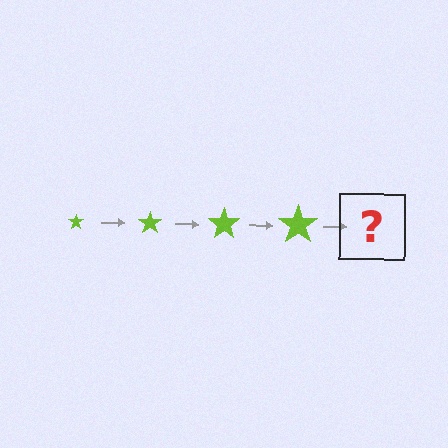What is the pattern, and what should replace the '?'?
The pattern is that the star gets progressively larger each step. The '?' should be a lime star, larger than the previous one.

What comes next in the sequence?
The next element should be a lime star, larger than the previous one.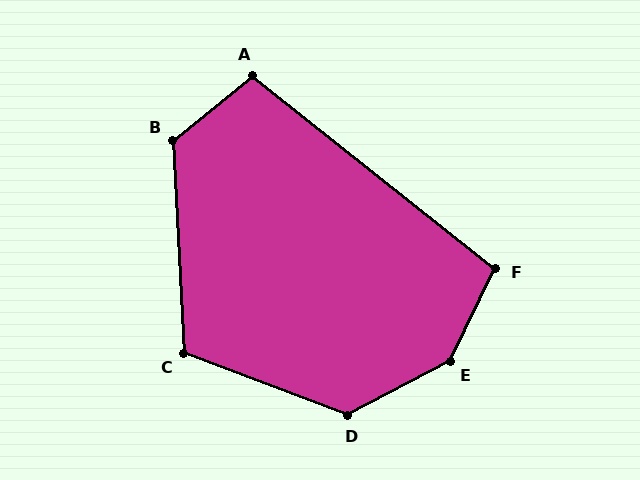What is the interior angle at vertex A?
Approximately 102 degrees (obtuse).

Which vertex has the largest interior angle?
E, at approximately 144 degrees.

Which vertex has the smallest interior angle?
F, at approximately 102 degrees.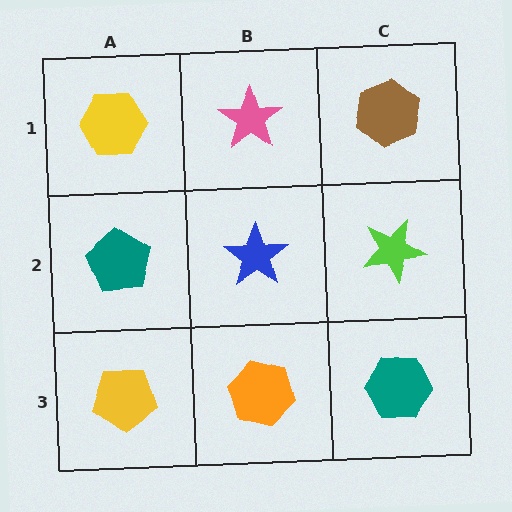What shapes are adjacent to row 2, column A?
A yellow hexagon (row 1, column A), a yellow pentagon (row 3, column A), a blue star (row 2, column B).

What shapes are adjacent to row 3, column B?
A blue star (row 2, column B), a yellow pentagon (row 3, column A), a teal hexagon (row 3, column C).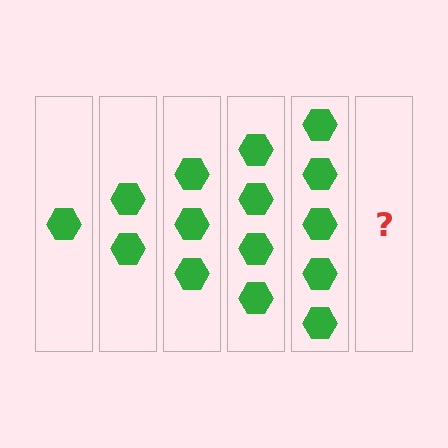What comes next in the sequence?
The next element should be 6 hexagons.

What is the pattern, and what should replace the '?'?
The pattern is that each step adds one more hexagon. The '?' should be 6 hexagons.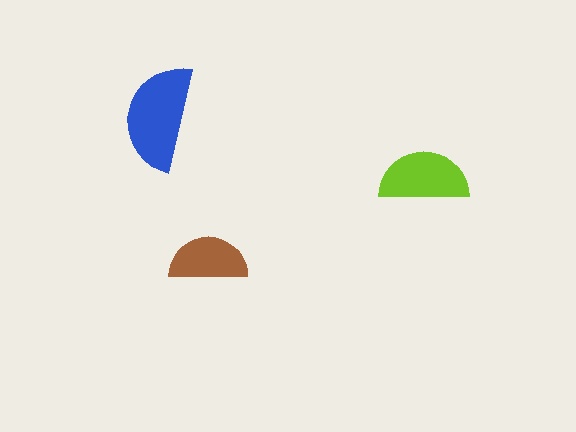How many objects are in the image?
There are 3 objects in the image.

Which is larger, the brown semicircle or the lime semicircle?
The lime one.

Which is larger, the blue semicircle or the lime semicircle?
The blue one.